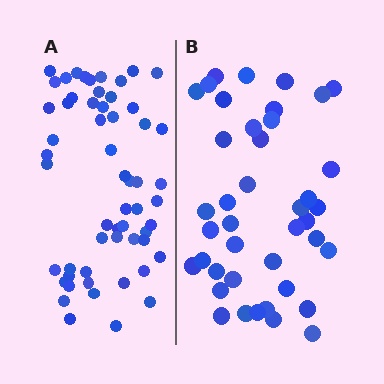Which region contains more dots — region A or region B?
Region A (the left region) has more dots.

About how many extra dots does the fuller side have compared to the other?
Region A has approximately 15 more dots than region B.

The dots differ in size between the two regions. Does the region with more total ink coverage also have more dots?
No. Region B has more total ink coverage because its dots are larger, but region A actually contains more individual dots. Total area can be misleading — the number of items is what matters here.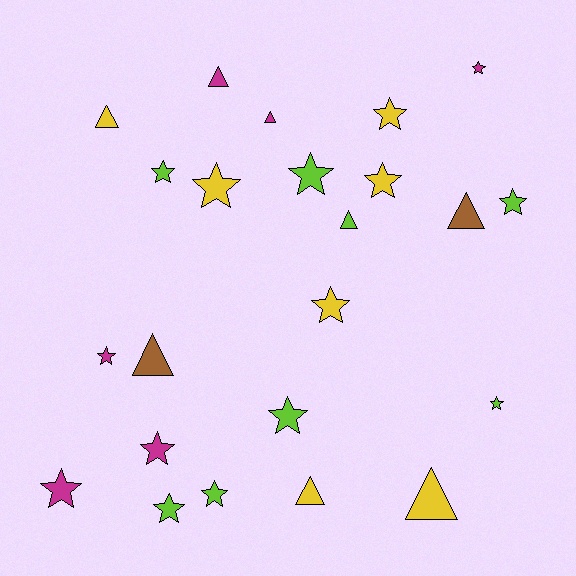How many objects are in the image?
There are 23 objects.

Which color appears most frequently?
Lime, with 8 objects.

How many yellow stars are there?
There are 4 yellow stars.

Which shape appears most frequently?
Star, with 15 objects.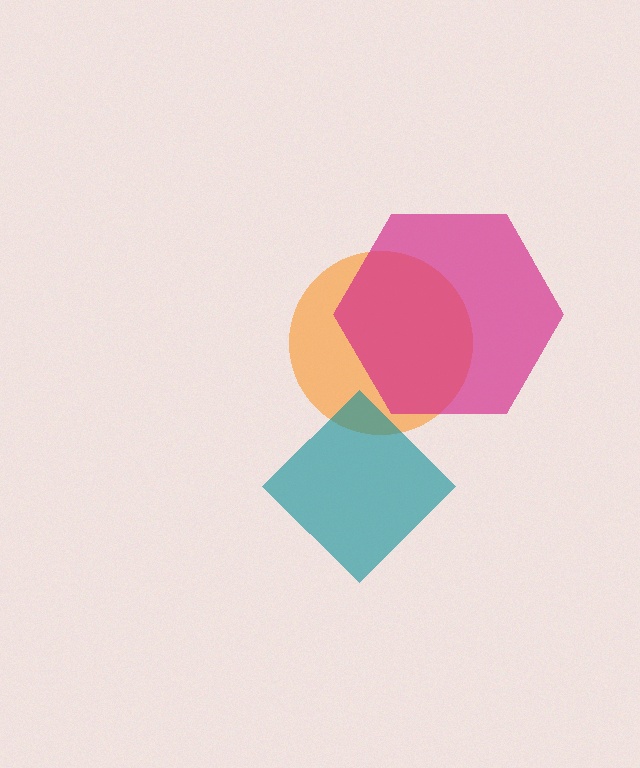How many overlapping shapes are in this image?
There are 3 overlapping shapes in the image.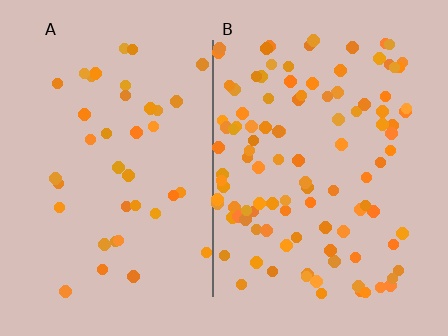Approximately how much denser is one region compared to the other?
Approximately 2.7× — region B over region A.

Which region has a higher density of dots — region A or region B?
B (the right).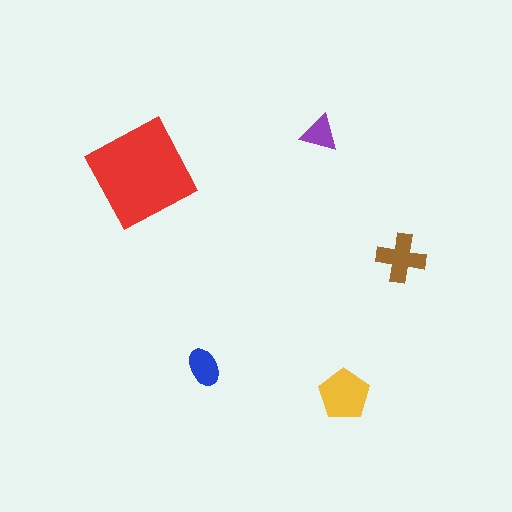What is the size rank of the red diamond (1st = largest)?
1st.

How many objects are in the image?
There are 5 objects in the image.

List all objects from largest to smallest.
The red diamond, the yellow pentagon, the brown cross, the blue ellipse, the purple triangle.